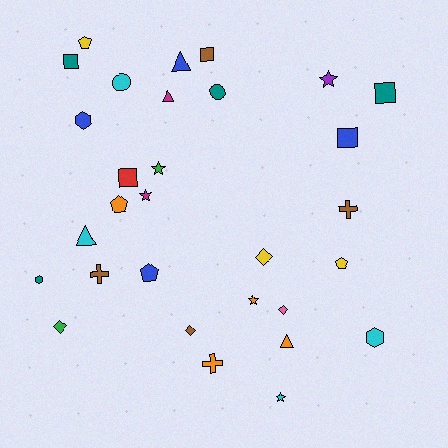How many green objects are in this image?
There are 2 green objects.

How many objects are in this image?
There are 30 objects.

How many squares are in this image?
There are 5 squares.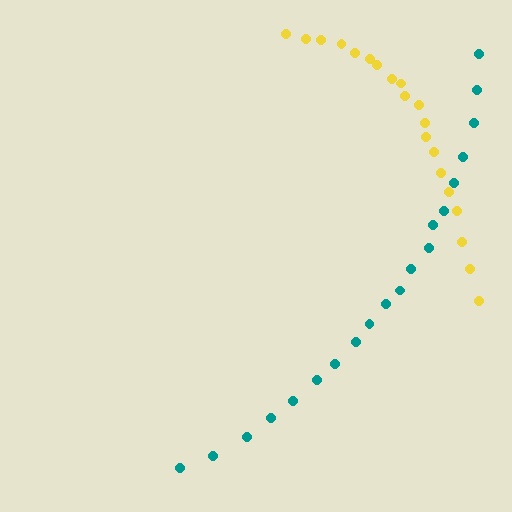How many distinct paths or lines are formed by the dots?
There are 2 distinct paths.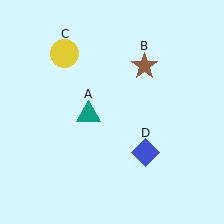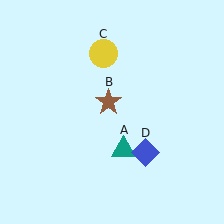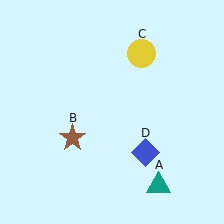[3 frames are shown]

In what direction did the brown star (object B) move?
The brown star (object B) moved down and to the left.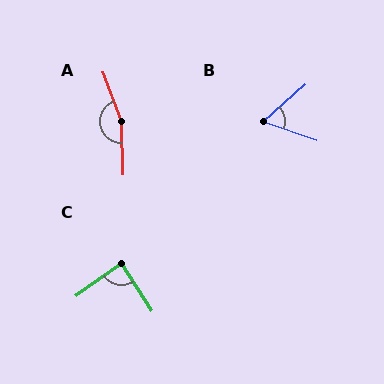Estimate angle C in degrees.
Approximately 88 degrees.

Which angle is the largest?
A, at approximately 161 degrees.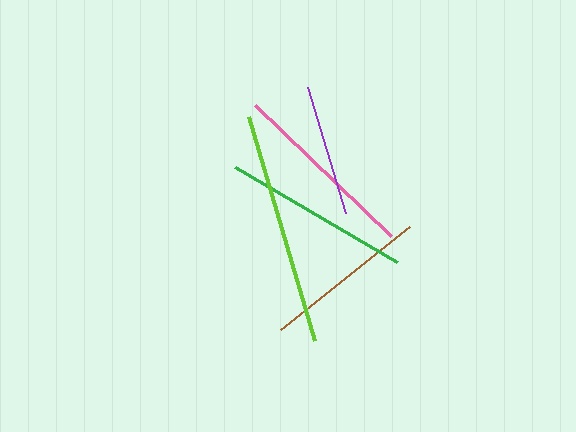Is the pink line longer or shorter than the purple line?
The pink line is longer than the purple line.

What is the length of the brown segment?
The brown segment is approximately 165 pixels long.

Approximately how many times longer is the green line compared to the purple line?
The green line is approximately 1.4 times the length of the purple line.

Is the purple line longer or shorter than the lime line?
The lime line is longer than the purple line.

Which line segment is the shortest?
The purple line is the shortest at approximately 132 pixels.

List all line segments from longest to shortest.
From longest to shortest: lime, pink, green, brown, purple.